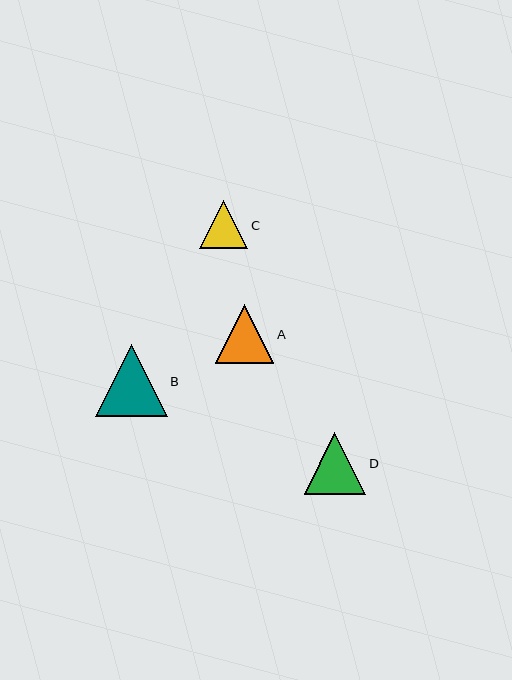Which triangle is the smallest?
Triangle C is the smallest with a size of approximately 48 pixels.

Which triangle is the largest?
Triangle B is the largest with a size of approximately 72 pixels.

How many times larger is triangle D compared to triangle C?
Triangle D is approximately 1.3 times the size of triangle C.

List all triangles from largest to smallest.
From largest to smallest: B, D, A, C.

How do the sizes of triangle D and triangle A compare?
Triangle D and triangle A are approximately the same size.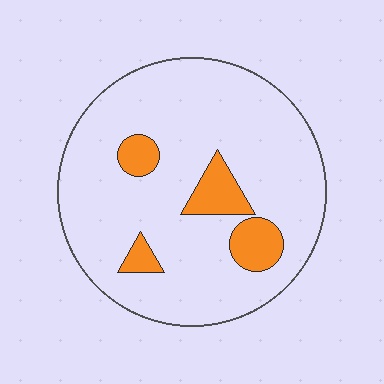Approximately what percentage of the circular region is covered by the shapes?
Approximately 15%.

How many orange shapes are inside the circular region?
4.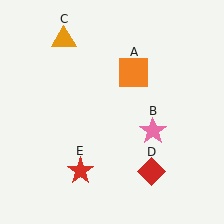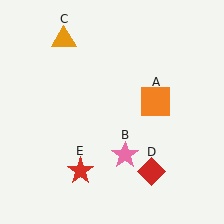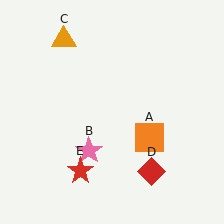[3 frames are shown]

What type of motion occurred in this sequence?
The orange square (object A), pink star (object B) rotated clockwise around the center of the scene.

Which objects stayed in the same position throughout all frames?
Orange triangle (object C) and red diamond (object D) and red star (object E) remained stationary.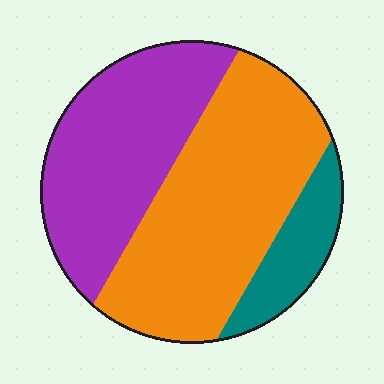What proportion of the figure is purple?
Purple covers roughly 40% of the figure.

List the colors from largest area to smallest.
From largest to smallest: orange, purple, teal.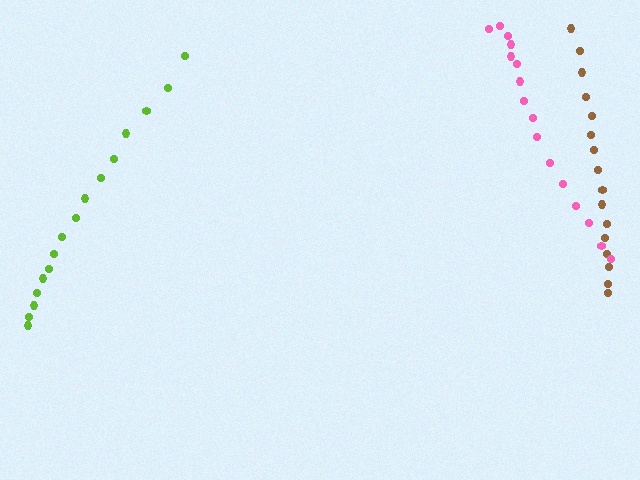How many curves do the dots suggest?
There are 3 distinct paths.